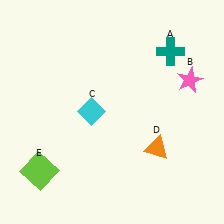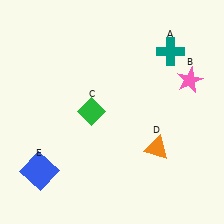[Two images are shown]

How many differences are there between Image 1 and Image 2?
There are 2 differences between the two images.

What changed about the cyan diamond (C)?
In Image 1, C is cyan. In Image 2, it changed to green.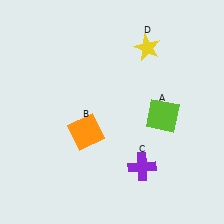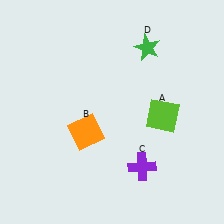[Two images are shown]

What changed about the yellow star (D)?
In Image 1, D is yellow. In Image 2, it changed to green.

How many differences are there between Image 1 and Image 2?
There is 1 difference between the two images.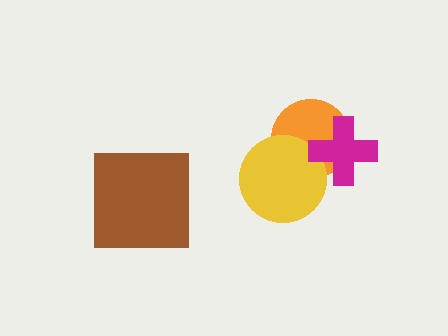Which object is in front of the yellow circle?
The magenta cross is in front of the yellow circle.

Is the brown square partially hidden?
No, no other shape covers it.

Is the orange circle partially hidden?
Yes, it is partially covered by another shape.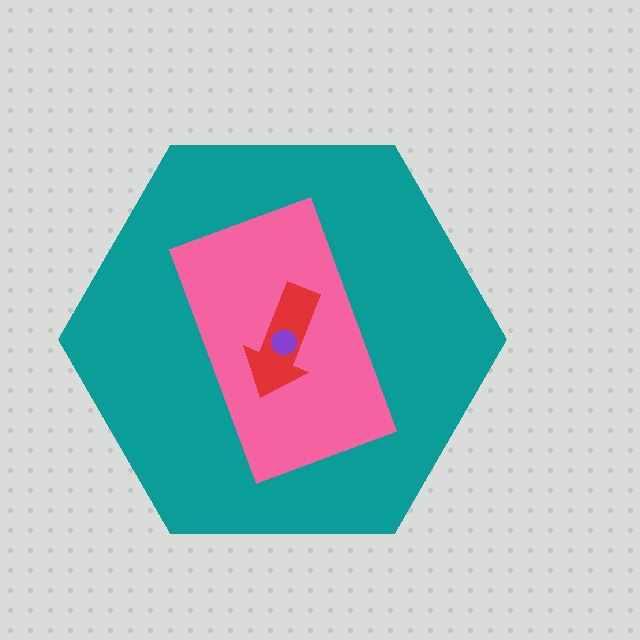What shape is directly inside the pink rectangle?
The red arrow.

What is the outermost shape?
The teal hexagon.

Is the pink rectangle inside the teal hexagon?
Yes.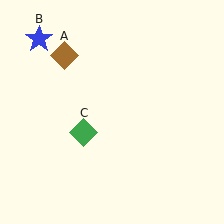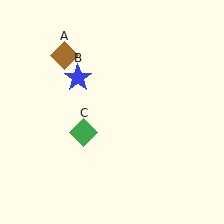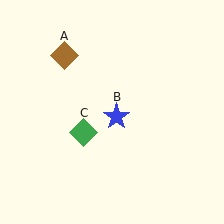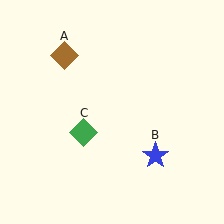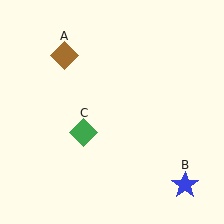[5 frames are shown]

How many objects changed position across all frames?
1 object changed position: blue star (object B).